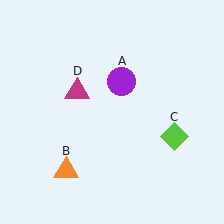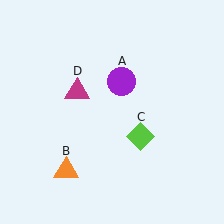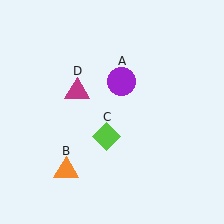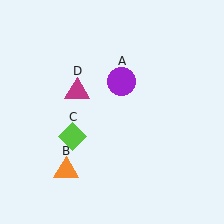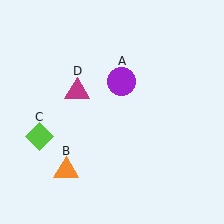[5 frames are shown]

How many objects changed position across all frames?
1 object changed position: lime diamond (object C).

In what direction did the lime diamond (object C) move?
The lime diamond (object C) moved left.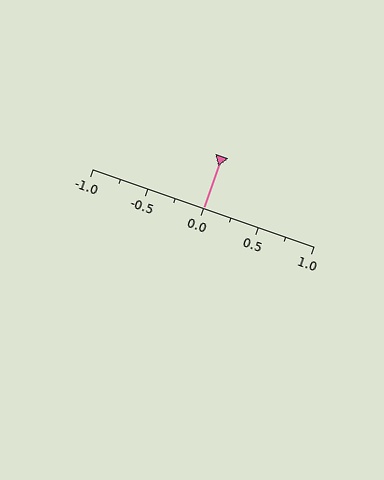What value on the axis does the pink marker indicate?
The marker indicates approximately 0.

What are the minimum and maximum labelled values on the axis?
The axis runs from -1.0 to 1.0.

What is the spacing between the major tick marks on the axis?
The major ticks are spaced 0.5 apart.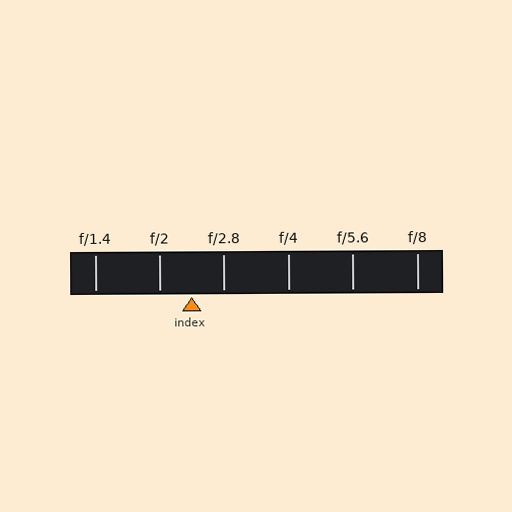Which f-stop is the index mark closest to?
The index mark is closest to f/2.8.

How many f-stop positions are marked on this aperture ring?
There are 6 f-stop positions marked.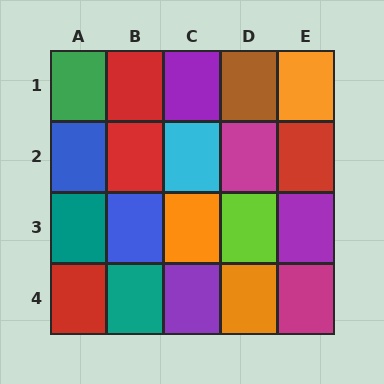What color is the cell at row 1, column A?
Green.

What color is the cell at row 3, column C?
Orange.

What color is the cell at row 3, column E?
Purple.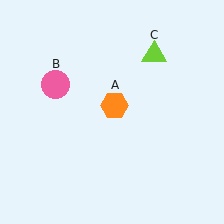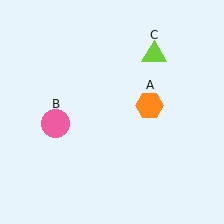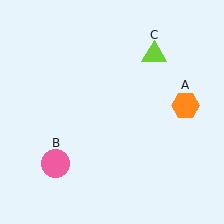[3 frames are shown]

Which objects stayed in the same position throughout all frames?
Lime triangle (object C) remained stationary.